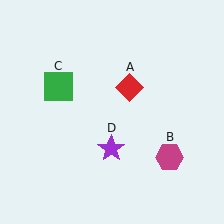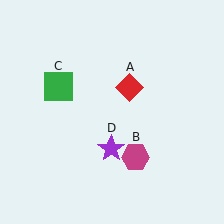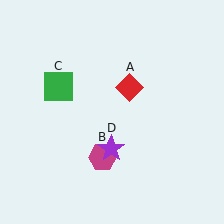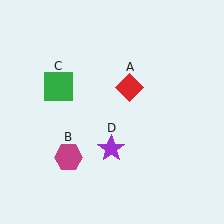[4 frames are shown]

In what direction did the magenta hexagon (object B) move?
The magenta hexagon (object B) moved left.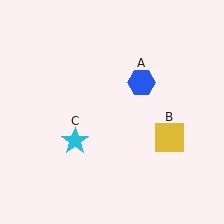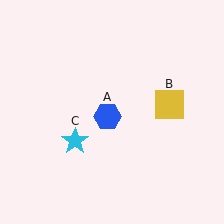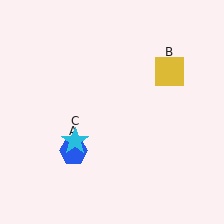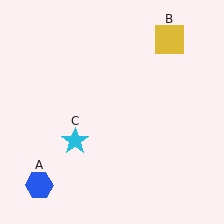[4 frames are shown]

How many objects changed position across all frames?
2 objects changed position: blue hexagon (object A), yellow square (object B).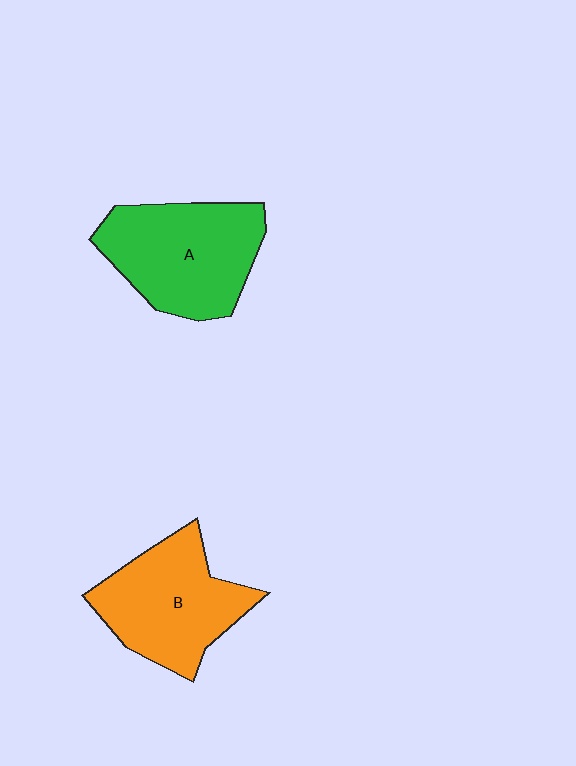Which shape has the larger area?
Shape A (green).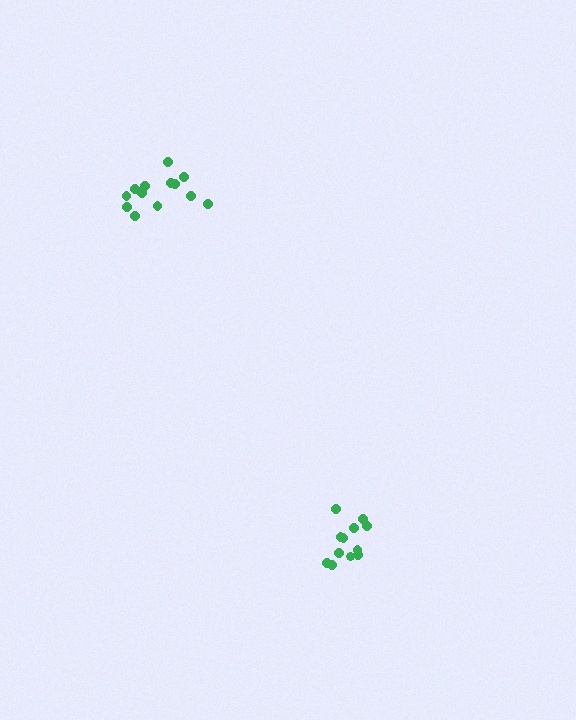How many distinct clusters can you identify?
There are 2 distinct clusters.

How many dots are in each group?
Group 1: 12 dots, Group 2: 13 dots (25 total).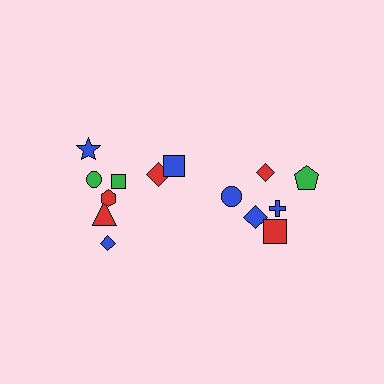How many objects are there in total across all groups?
There are 14 objects.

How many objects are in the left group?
There are 8 objects.